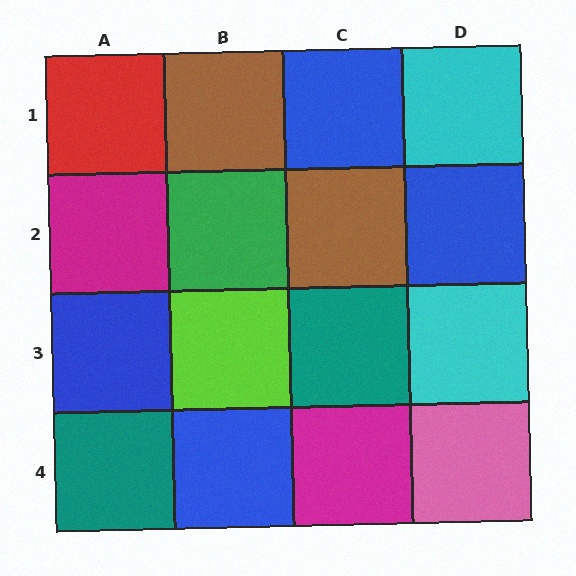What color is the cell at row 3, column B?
Lime.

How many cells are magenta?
2 cells are magenta.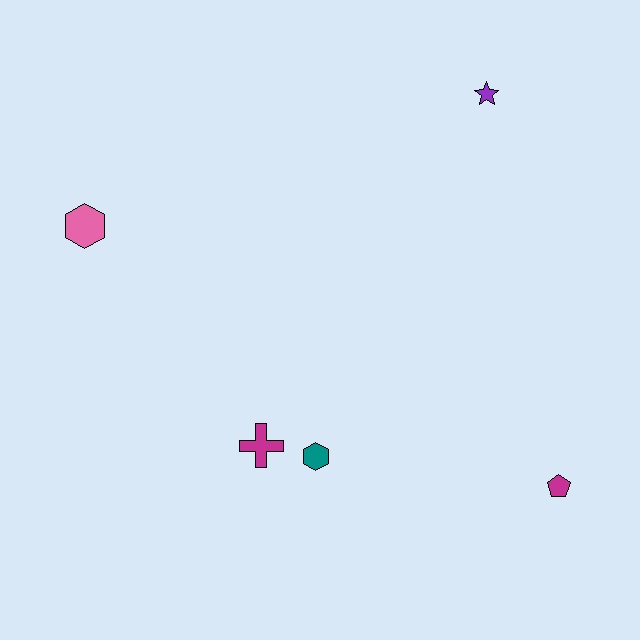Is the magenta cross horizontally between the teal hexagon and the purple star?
No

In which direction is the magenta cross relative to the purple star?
The magenta cross is below the purple star.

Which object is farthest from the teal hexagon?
The purple star is farthest from the teal hexagon.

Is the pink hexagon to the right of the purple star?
No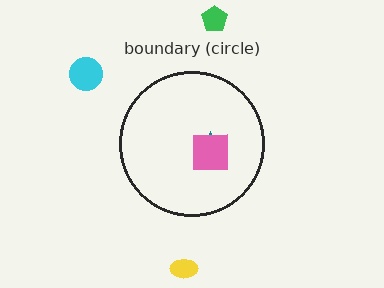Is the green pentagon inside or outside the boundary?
Outside.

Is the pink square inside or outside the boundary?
Inside.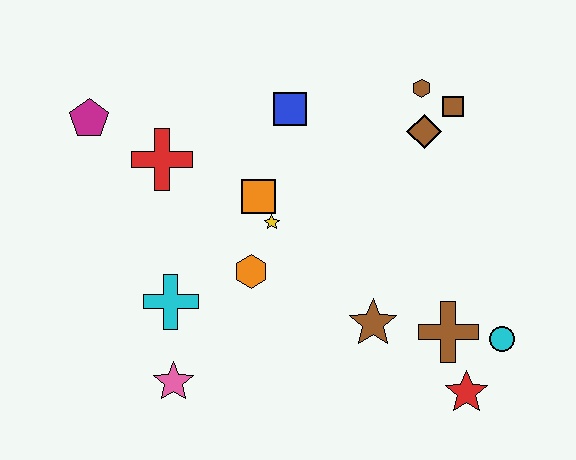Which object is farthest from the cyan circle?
The magenta pentagon is farthest from the cyan circle.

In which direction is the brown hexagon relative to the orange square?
The brown hexagon is to the right of the orange square.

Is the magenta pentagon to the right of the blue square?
No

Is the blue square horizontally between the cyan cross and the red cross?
No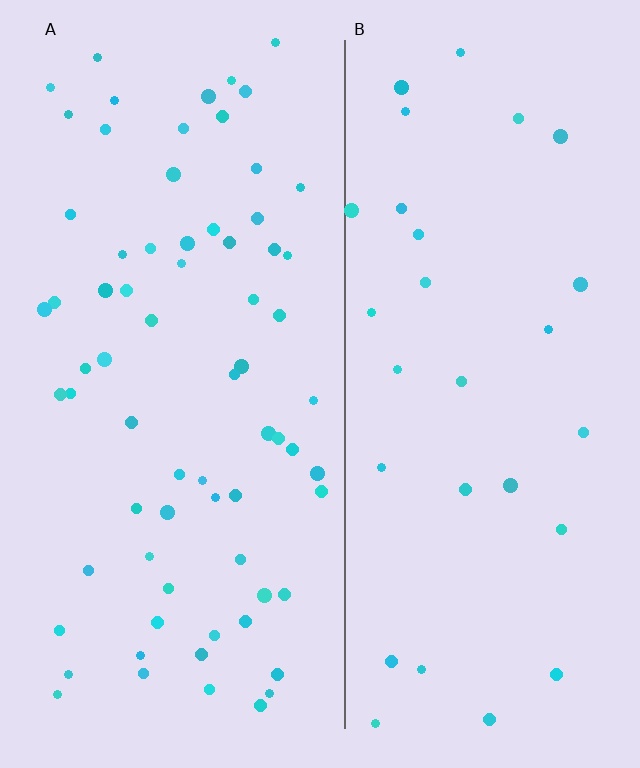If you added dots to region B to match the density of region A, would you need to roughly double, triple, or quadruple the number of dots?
Approximately double.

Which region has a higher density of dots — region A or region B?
A (the left).